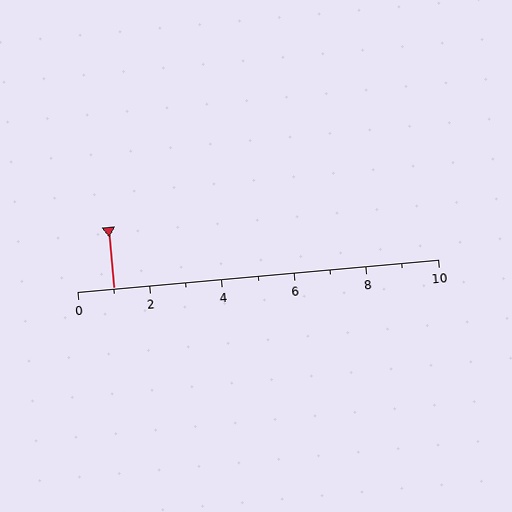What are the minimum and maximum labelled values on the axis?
The axis runs from 0 to 10.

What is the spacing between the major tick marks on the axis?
The major ticks are spaced 2 apart.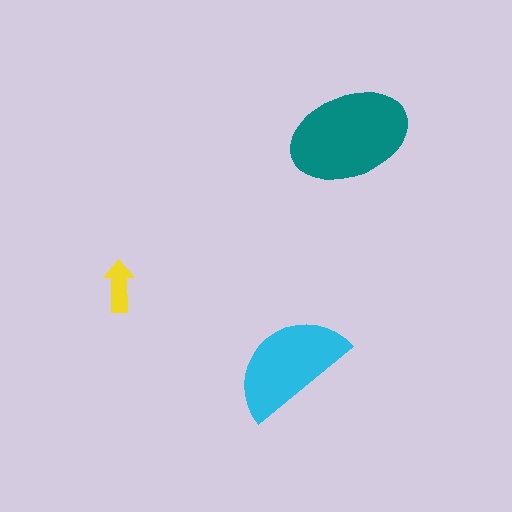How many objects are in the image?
There are 3 objects in the image.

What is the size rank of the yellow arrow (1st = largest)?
3rd.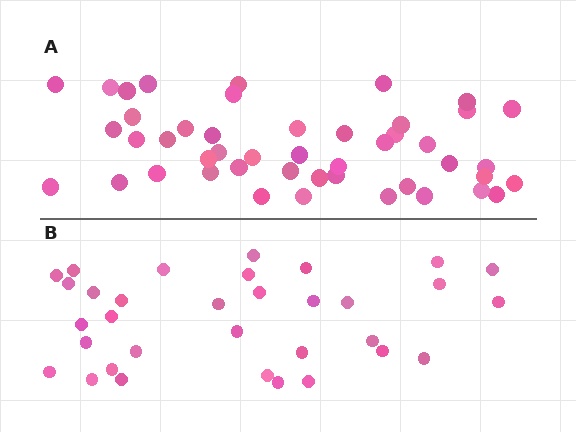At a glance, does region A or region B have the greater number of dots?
Region A (the top region) has more dots.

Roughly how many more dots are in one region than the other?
Region A has approximately 15 more dots than region B.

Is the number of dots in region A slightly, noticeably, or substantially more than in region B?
Region A has noticeably more, but not dramatically so. The ratio is roughly 1.4 to 1.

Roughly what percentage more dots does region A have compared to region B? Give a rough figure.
About 40% more.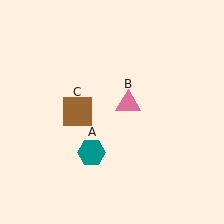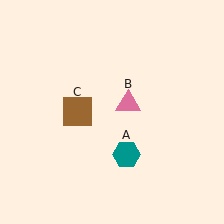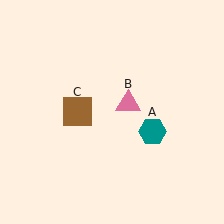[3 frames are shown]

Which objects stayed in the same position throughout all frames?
Pink triangle (object B) and brown square (object C) remained stationary.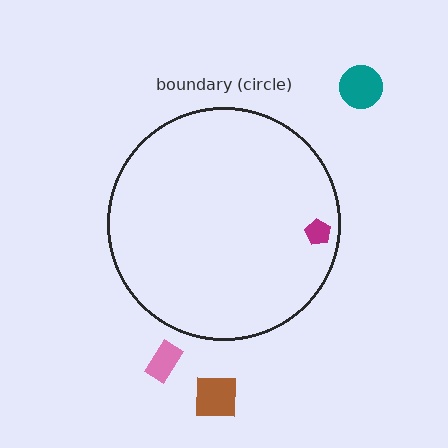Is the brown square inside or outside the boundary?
Outside.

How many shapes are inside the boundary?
1 inside, 3 outside.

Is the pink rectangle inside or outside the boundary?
Outside.